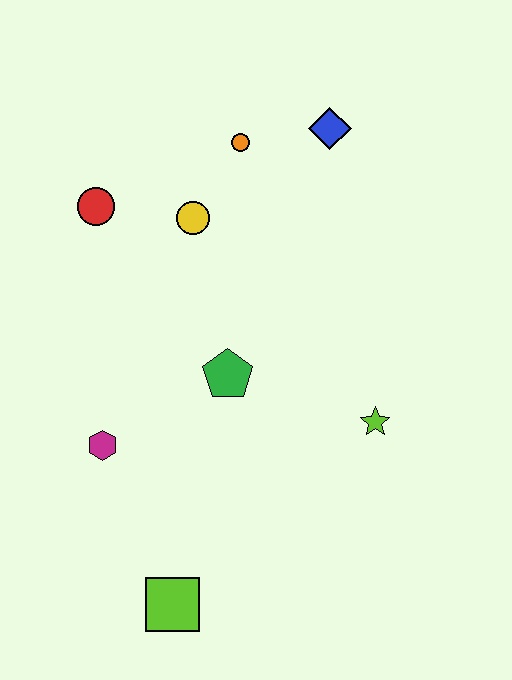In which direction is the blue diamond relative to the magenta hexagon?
The blue diamond is above the magenta hexagon.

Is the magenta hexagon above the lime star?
No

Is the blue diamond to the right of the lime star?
No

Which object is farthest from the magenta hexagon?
The blue diamond is farthest from the magenta hexagon.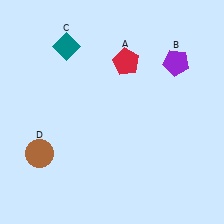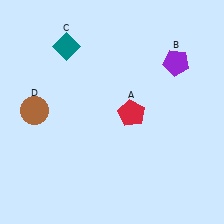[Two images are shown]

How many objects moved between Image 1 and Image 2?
2 objects moved between the two images.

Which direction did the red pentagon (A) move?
The red pentagon (A) moved down.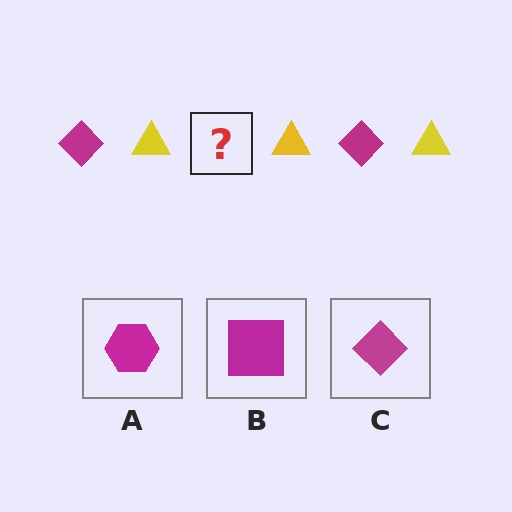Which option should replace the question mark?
Option C.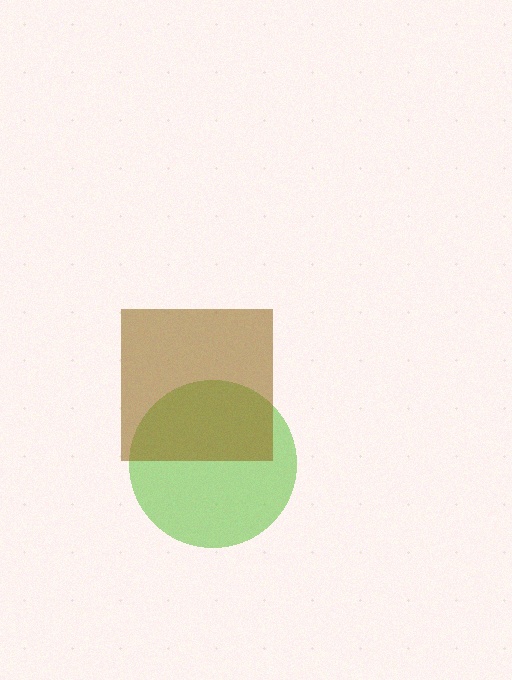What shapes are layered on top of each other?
The layered shapes are: a lime circle, a brown square.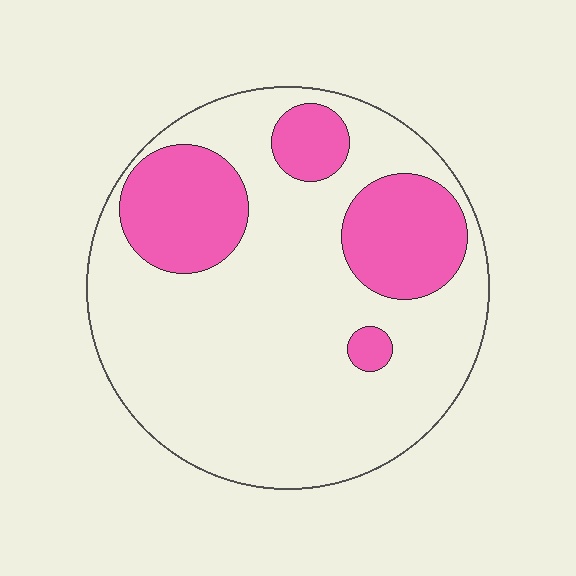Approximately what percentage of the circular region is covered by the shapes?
Approximately 25%.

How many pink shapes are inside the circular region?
4.